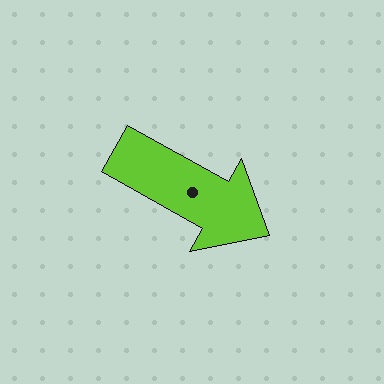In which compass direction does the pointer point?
Southeast.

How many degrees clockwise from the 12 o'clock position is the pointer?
Approximately 119 degrees.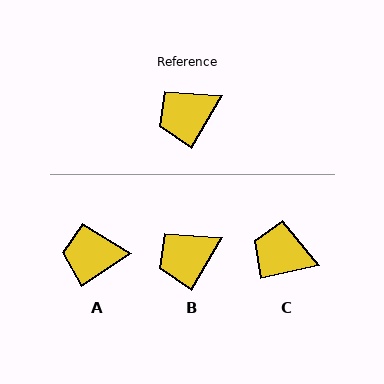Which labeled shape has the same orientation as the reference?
B.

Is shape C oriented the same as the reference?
No, it is off by about 47 degrees.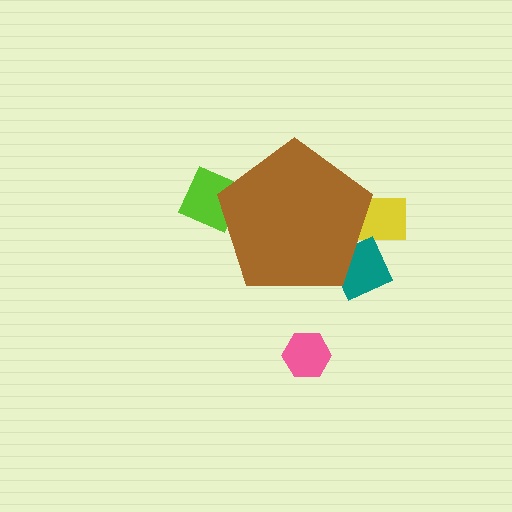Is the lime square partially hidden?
Yes, the lime square is partially hidden behind the brown pentagon.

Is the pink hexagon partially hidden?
No, the pink hexagon is fully visible.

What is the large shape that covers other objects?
A brown pentagon.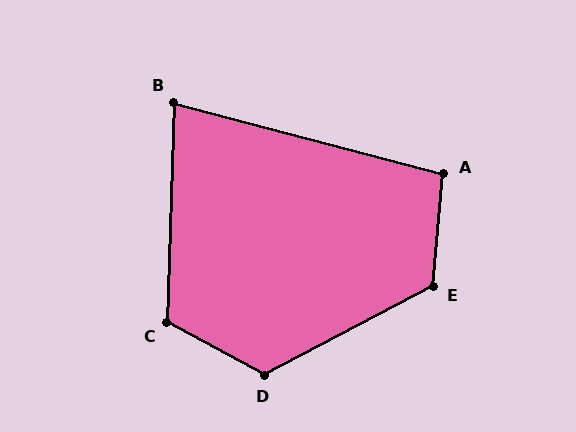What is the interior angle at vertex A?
Approximately 100 degrees (obtuse).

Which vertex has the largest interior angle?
D, at approximately 124 degrees.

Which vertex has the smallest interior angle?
B, at approximately 77 degrees.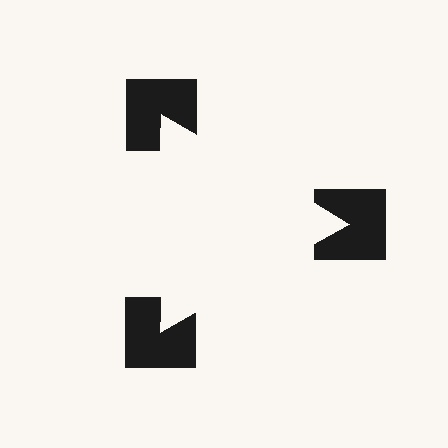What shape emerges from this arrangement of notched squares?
An illusory triangle — its edges are inferred from the aligned wedge cuts in the notched squares, not physically drawn.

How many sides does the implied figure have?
3 sides.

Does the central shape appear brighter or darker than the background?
It typically appears slightly brighter than the background, even though no actual brightness change is drawn.